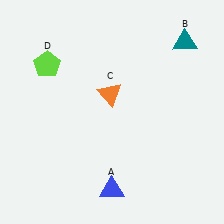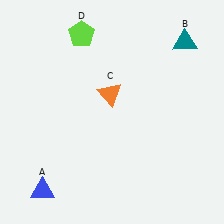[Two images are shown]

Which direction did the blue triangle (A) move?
The blue triangle (A) moved left.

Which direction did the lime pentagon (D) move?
The lime pentagon (D) moved right.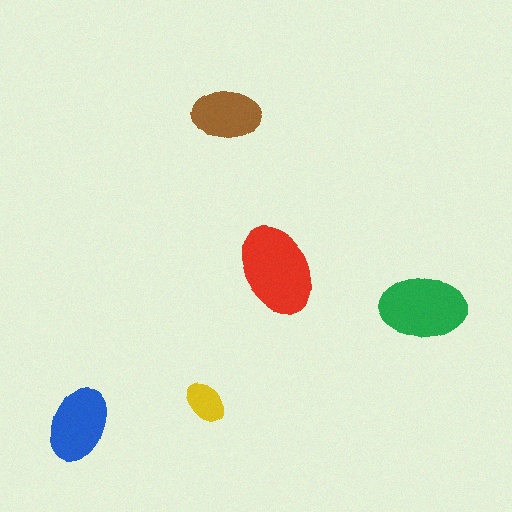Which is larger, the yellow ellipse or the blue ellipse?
The blue one.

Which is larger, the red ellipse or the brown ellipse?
The red one.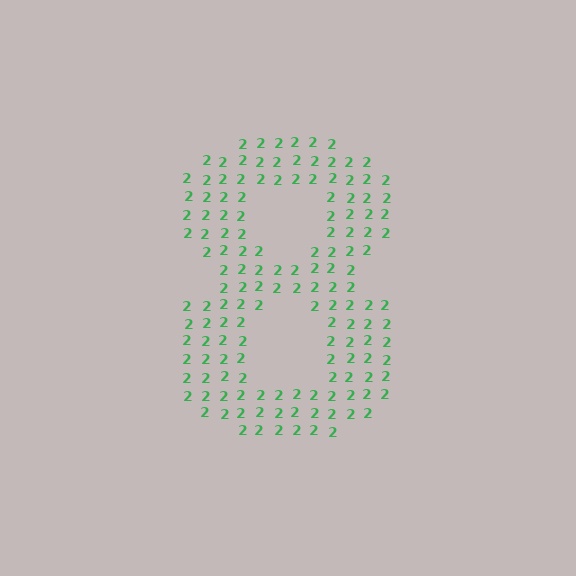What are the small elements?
The small elements are digit 2's.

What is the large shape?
The large shape is the digit 8.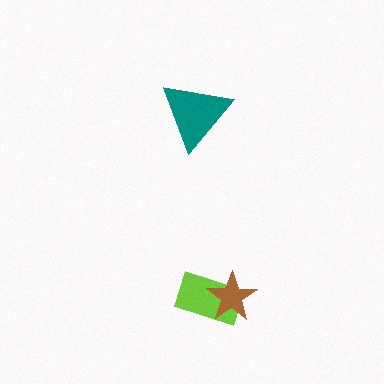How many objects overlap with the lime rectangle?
1 object overlaps with the lime rectangle.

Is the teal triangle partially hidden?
No, no other shape covers it.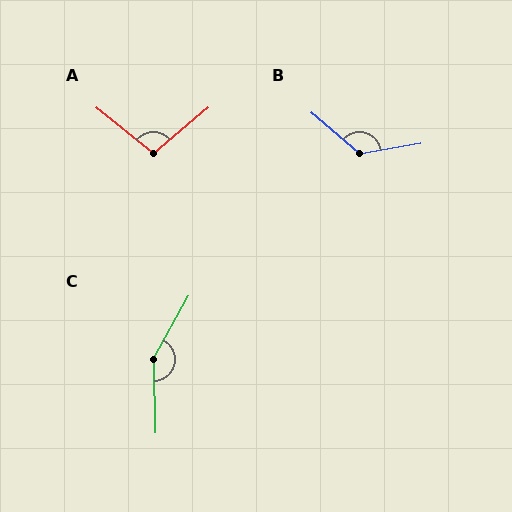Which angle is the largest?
C, at approximately 149 degrees.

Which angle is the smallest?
A, at approximately 101 degrees.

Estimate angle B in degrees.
Approximately 129 degrees.